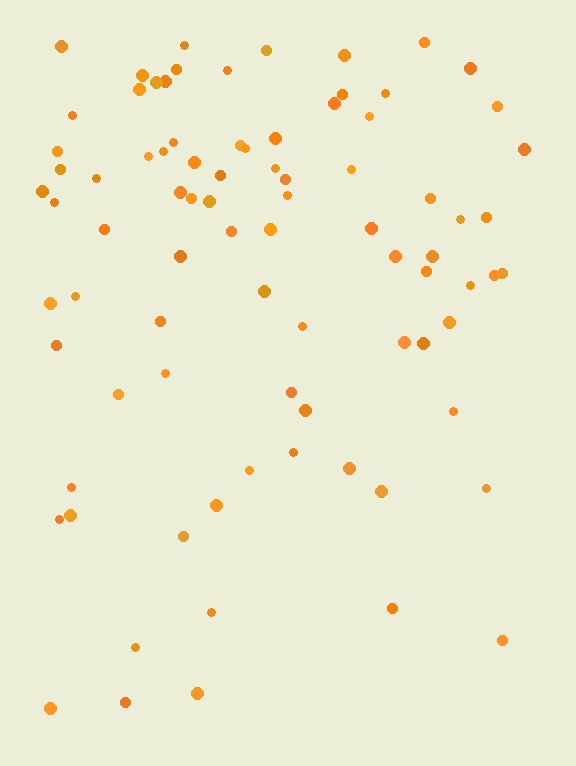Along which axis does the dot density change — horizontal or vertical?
Vertical.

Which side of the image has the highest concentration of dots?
The top.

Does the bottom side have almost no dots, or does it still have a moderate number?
Still a moderate number, just noticeably fewer than the top.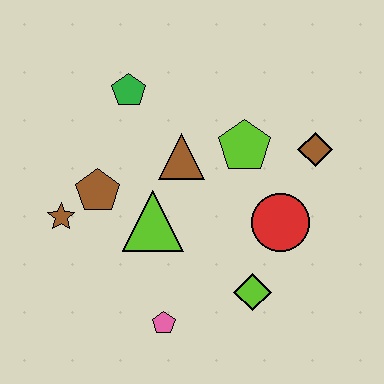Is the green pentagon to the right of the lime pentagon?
No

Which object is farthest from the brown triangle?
The pink pentagon is farthest from the brown triangle.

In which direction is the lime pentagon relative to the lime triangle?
The lime pentagon is to the right of the lime triangle.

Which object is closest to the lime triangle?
The brown pentagon is closest to the lime triangle.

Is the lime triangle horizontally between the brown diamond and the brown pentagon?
Yes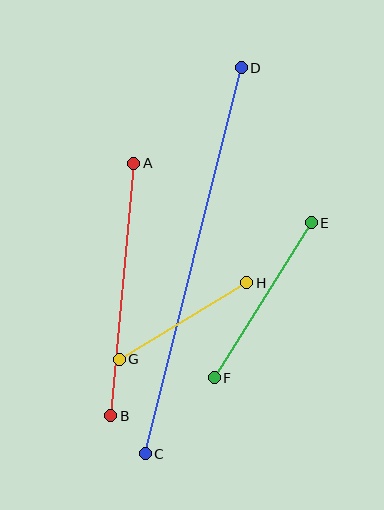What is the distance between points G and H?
The distance is approximately 149 pixels.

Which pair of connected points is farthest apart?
Points C and D are farthest apart.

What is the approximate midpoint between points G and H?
The midpoint is at approximately (183, 321) pixels.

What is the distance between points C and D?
The distance is approximately 398 pixels.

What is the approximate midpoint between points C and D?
The midpoint is at approximately (193, 261) pixels.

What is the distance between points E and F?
The distance is approximately 183 pixels.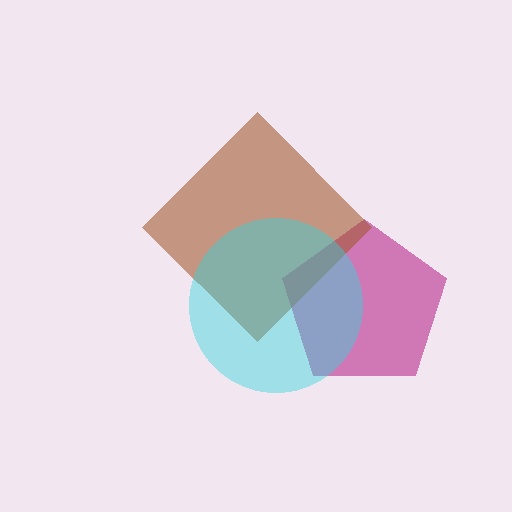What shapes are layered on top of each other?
The layered shapes are: a magenta pentagon, a brown diamond, a cyan circle.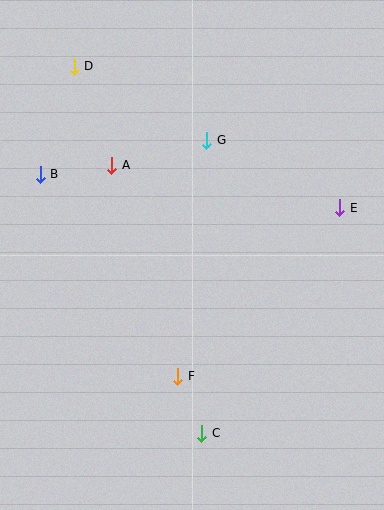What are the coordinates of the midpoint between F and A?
The midpoint between F and A is at (145, 271).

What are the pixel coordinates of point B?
Point B is at (40, 174).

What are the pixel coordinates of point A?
Point A is at (112, 165).